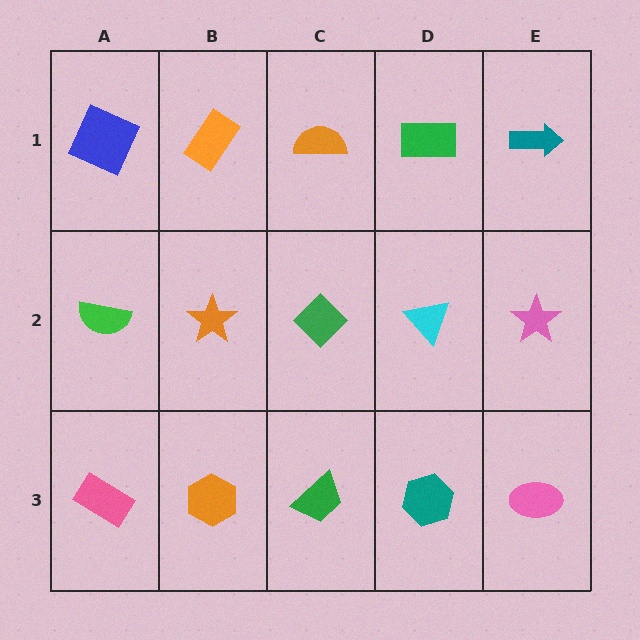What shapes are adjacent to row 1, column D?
A cyan triangle (row 2, column D), an orange semicircle (row 1, column C), a teal arrow (row 1, column E).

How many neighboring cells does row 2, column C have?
4.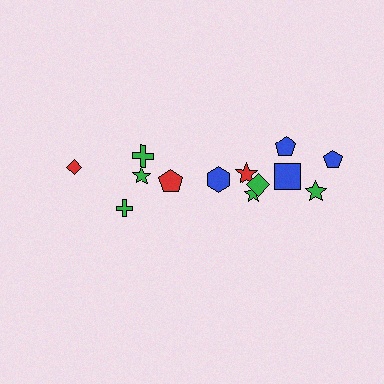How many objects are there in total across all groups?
There are 13 objects.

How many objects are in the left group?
There are 5 objects.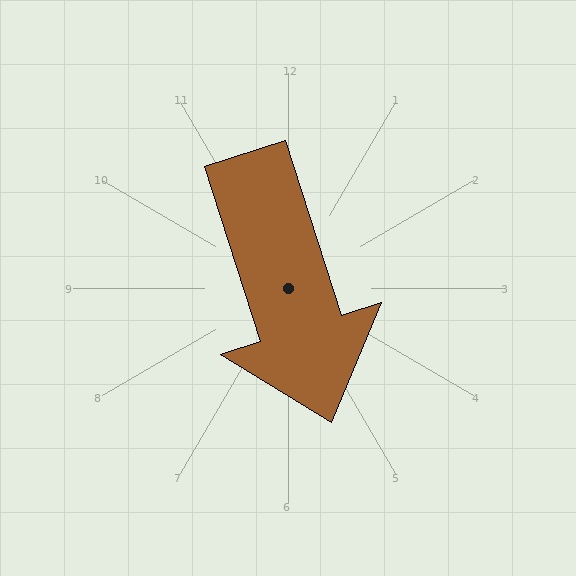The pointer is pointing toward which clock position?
Roughly 5 o'clock.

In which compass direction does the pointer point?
South.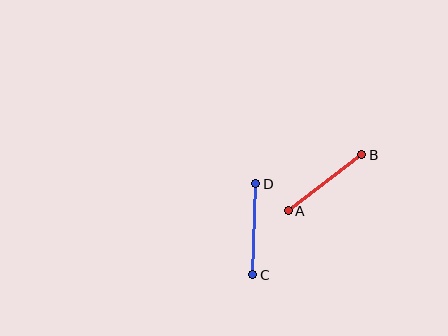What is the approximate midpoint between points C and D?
The midpoint is at approximately (254, 229) pixels.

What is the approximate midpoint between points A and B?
The midpoint is at approximately (325, 183) pixels.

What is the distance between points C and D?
The distance is approximately 91 pixels.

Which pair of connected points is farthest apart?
Points A and B are farthest apart.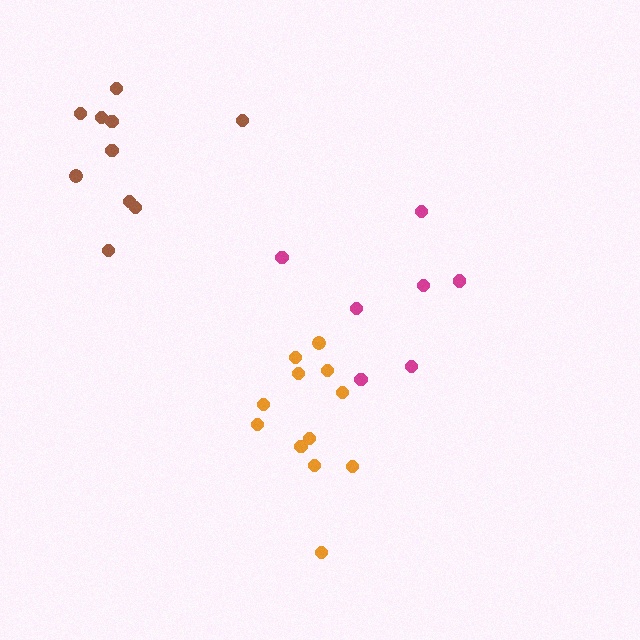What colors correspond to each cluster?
The clusters are colored: orange, brown, magenta.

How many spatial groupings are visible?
There are 3 spatial groupings.